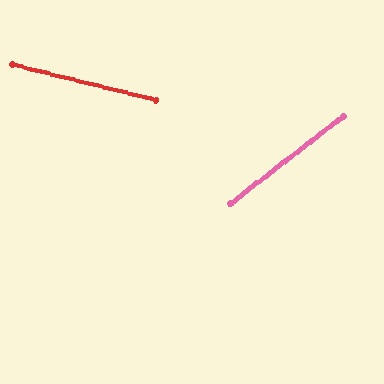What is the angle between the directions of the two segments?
Approximately 52 degrees.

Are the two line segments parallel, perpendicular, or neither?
Neither parallel nor perpendicular — they differ by about 52°.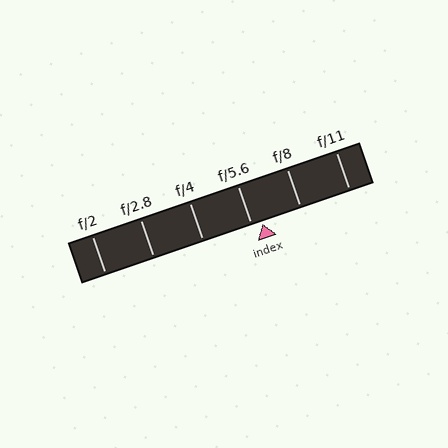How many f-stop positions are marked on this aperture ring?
There are 6 f-stop positions marked.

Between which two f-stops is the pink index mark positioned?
The index mark is between f/5.6 and f/8.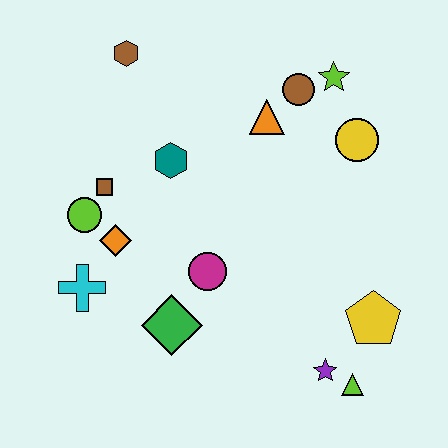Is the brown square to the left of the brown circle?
Yes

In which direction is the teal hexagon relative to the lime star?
The teal hexagon is to the left of the lime star.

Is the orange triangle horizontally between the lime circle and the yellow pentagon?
Yes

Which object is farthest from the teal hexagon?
The lime triangle is farthest from the teal hexagon.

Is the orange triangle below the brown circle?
Yes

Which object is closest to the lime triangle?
The purple star is closest to the lime triangle.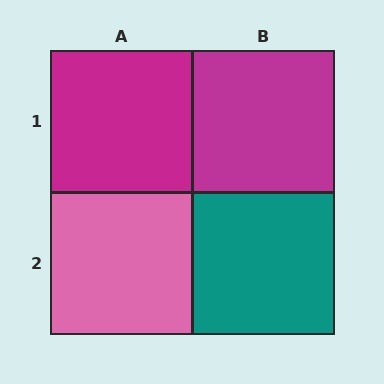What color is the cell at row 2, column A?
Pink.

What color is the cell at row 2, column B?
Teal.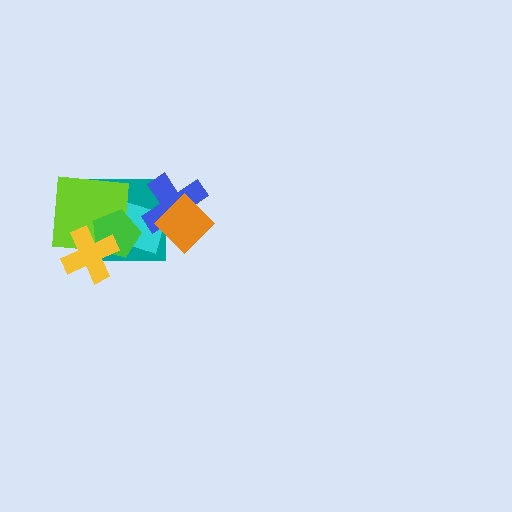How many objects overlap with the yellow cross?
3 objects overlap with the yellow cross.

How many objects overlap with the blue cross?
3 objects overlap with the blue cross.